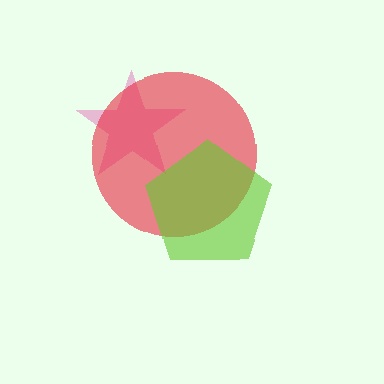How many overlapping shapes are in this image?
There are 3 overlapping shapes in the image.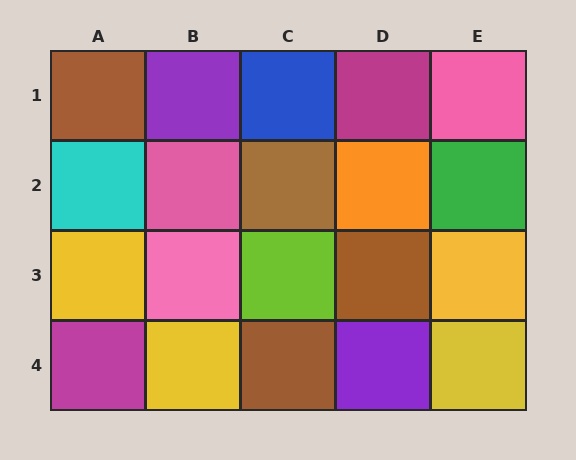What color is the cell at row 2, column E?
Green.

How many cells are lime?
1 cell is lime.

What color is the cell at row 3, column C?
Lime.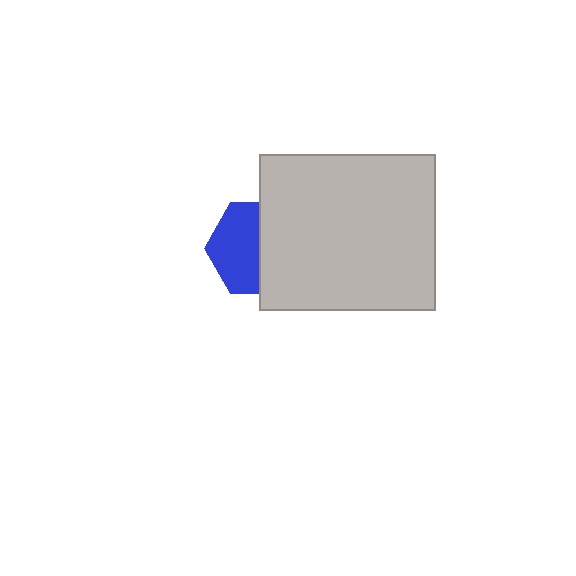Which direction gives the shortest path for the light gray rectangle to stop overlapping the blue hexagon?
Moving right gives the shortest separation.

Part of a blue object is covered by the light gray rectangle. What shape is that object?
It is a hexagon.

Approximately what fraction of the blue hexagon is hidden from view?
Roughly 47% of the blue hexagon is hidden behind the light gray rectangle.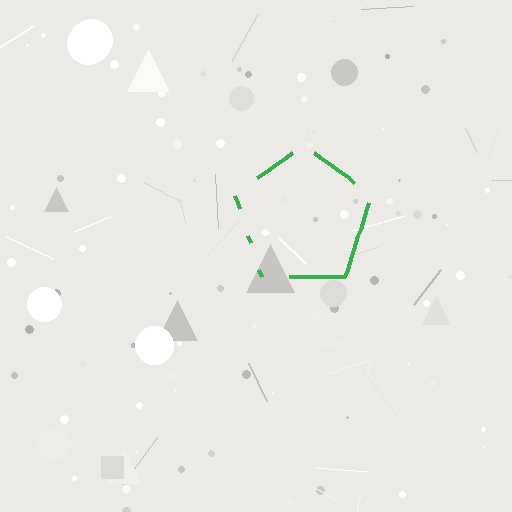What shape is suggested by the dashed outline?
The dashed outline suggests a pentagon.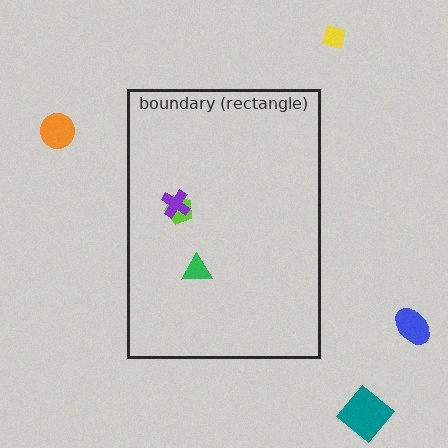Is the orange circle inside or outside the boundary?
Outside.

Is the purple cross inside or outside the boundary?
Inside.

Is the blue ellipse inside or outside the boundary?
Outside.